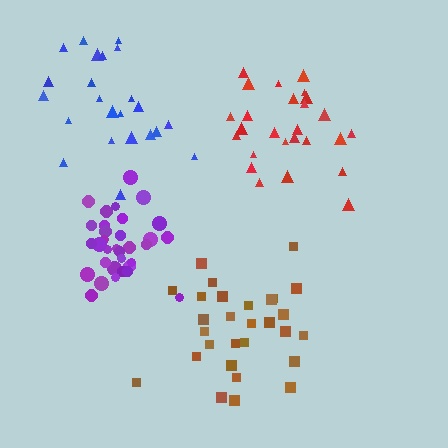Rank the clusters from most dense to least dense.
purple, red, brown, blue.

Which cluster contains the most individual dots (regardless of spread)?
Purple (34).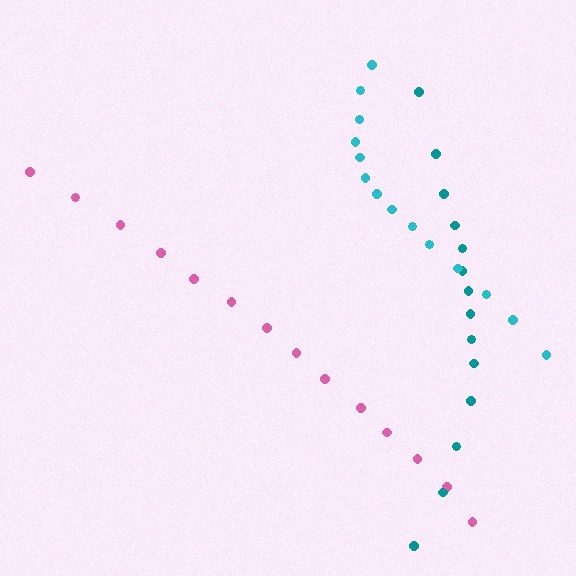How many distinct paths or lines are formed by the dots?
There are 3 distinct paths.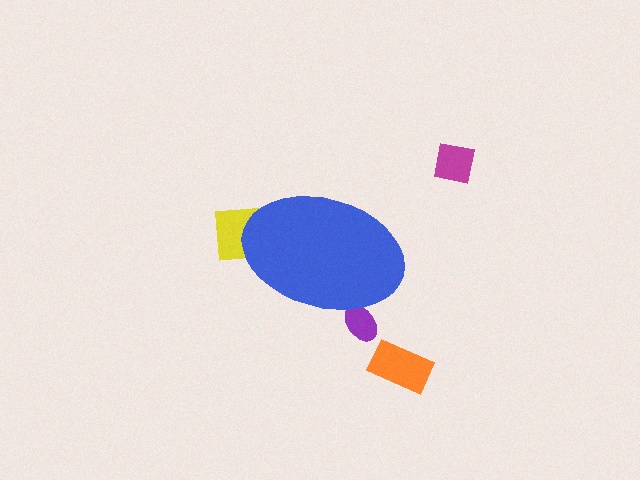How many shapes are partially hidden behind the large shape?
2 shapes are partially hidden.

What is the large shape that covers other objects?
A blue ellipse.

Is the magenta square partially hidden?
No, the magenta square is fully visible.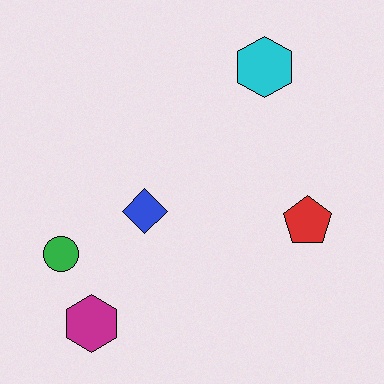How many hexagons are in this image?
There are 2 hexagons.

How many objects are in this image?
There are 5 objects.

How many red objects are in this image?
There is 1 red object.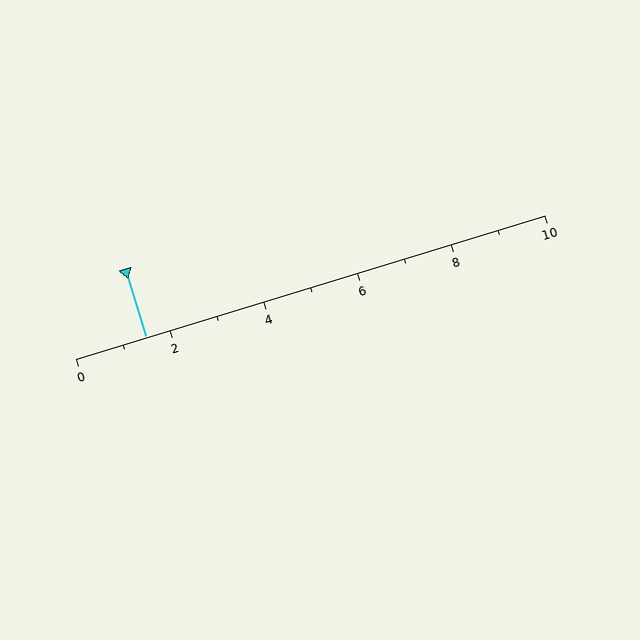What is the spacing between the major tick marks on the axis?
The major ticks are spaced 2 apart.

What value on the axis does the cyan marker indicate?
The marker indicates approximately 1.5.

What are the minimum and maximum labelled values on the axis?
The axis runs from 0 to 10.